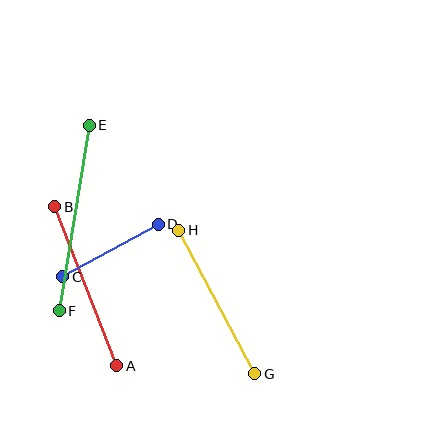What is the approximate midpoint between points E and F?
The midpoint is at approximately (74, 218) pixels.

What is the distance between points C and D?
The distance is approximately 109 pixels.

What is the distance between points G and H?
The distance is approximately 162 pixels.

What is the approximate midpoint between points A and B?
The midpoint is at approximately (86, 286) pixels.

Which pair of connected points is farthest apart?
Points E and F are farthest apart.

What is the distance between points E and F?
The distance is approximately 188 pixels.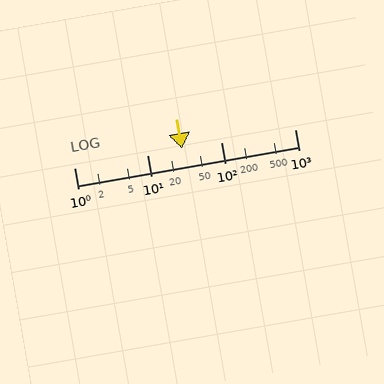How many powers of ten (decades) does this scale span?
The scale spans 3 decades, from 1 to 1000.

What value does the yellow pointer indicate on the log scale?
The pointer indicates approximately 29.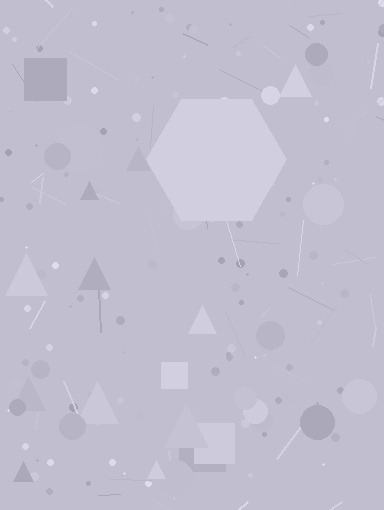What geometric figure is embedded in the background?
A hexagon is embedded in the background.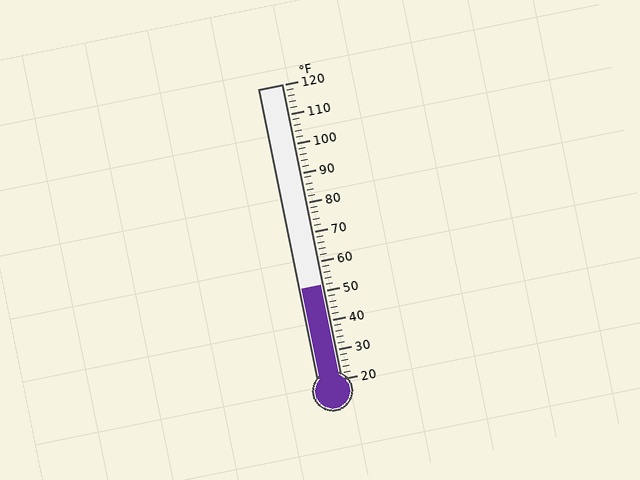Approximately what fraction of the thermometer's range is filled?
The thermometer is filled to approximately 30% of its range.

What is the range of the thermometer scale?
The thermometer scale ranges from 20°F to 120°F.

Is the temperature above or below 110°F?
The temperature is below 110°F.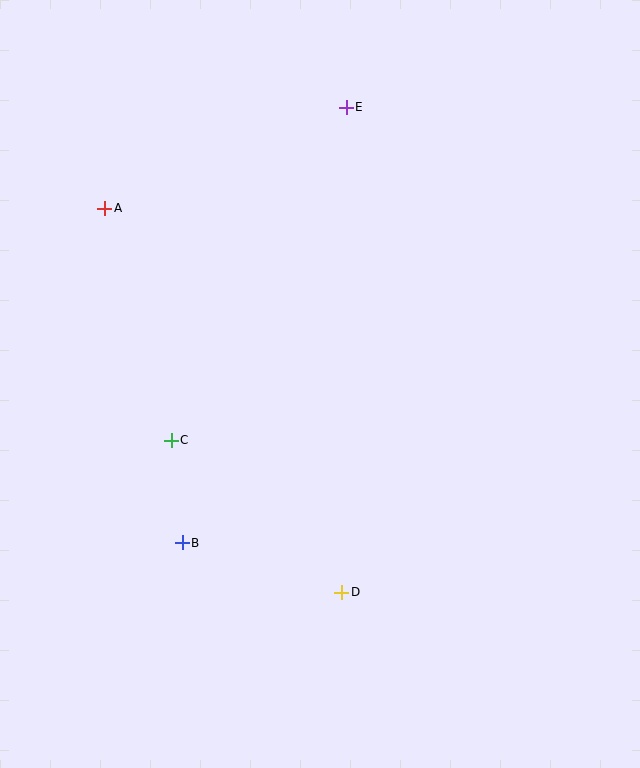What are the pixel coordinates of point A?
Point A is at (105, 208).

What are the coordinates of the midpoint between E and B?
The midpoint between E and B is at (264, 325).